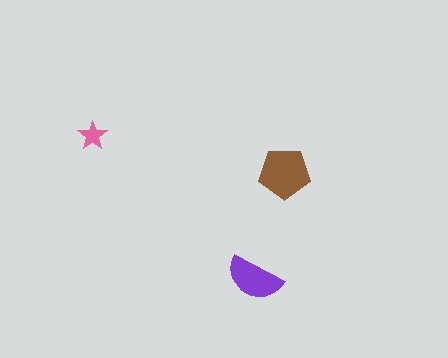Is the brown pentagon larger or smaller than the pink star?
Larger.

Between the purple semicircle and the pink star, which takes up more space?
The purple semicircle.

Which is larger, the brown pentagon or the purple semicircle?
The brown pentagon.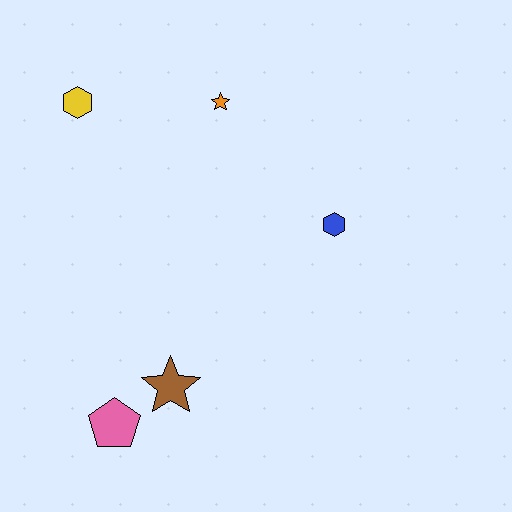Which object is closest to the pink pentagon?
The brown star is closest to the pink pentagon.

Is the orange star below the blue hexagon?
No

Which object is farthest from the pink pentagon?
The orange star is farthest from the pink pentagon.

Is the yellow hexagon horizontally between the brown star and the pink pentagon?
No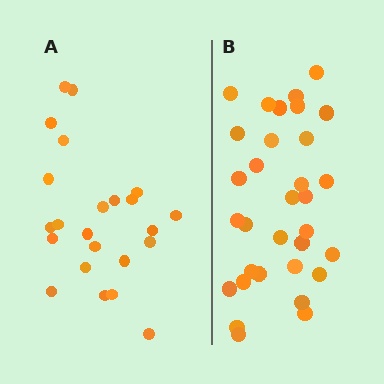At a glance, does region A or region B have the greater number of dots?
Region B (the right region) has more dots.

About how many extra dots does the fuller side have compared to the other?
Region B has roughly 8 or so more dots than region A.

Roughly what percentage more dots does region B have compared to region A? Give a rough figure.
About 40% more.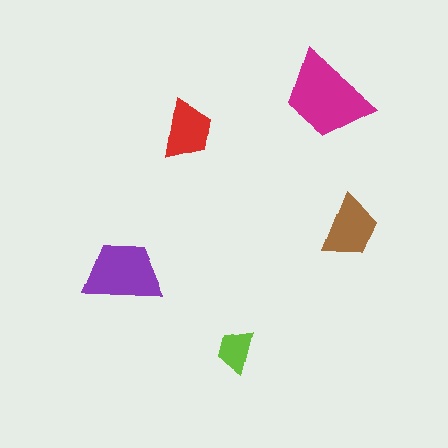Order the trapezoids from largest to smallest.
the magenta one, the purple one, the brown one, the red one, the lime one.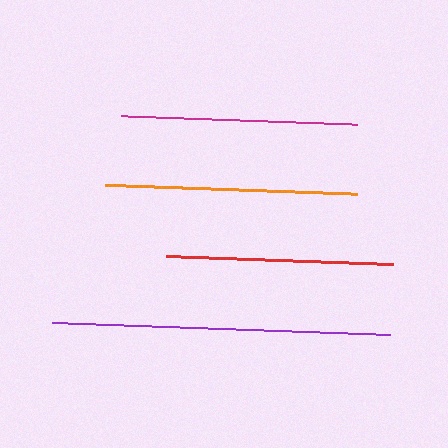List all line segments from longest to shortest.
From longest to shortest: purple, orange, magenta, red.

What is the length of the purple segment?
The purple segment is approximately 338 pixels long.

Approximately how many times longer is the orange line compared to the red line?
The orange line is approximately 1.1 times the length of the red line.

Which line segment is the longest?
The purple line is the longest at approximately 338 pixels.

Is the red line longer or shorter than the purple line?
The purple line is longer than the red line.